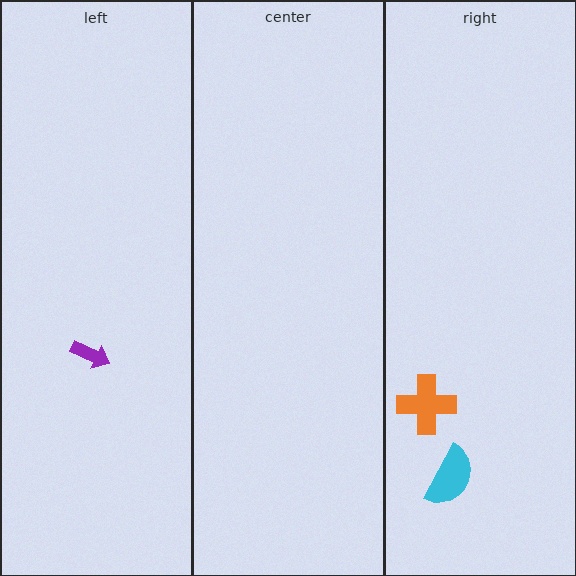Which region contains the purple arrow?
The left region.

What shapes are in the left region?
The purple arrow.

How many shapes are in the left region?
1.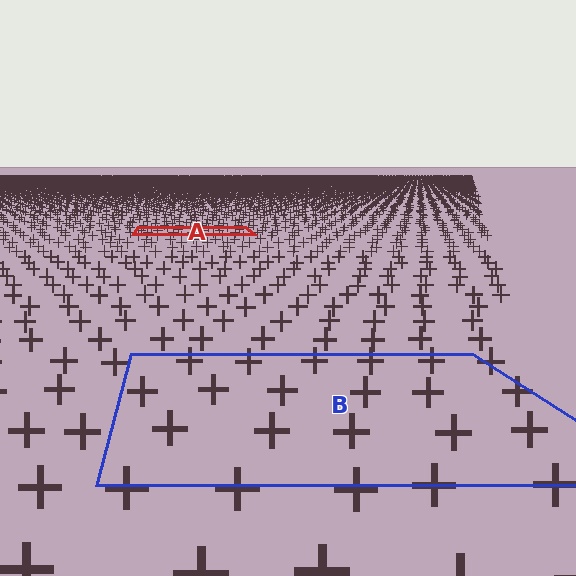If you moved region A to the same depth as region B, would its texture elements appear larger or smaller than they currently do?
They would appear larger. At a closer depth, the same texture elements are projected at a bigger on-screen size.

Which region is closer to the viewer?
Region B is closer. The texture elements there are larger and more spread out.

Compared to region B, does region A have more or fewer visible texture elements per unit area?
Region A has more texture elements per unit area — they are packed more densely because it is farther away.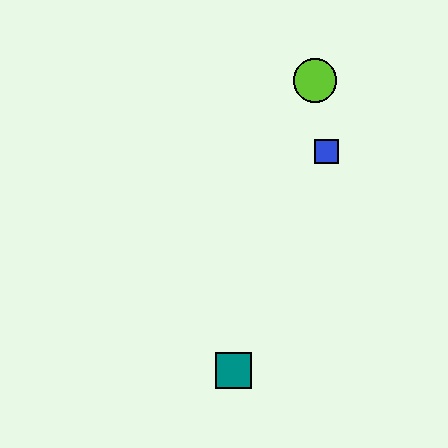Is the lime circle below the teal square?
No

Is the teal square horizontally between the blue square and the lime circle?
No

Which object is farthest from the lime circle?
The teal square is farthest from the lime circle.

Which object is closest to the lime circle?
The blue square is closest to the lime circle.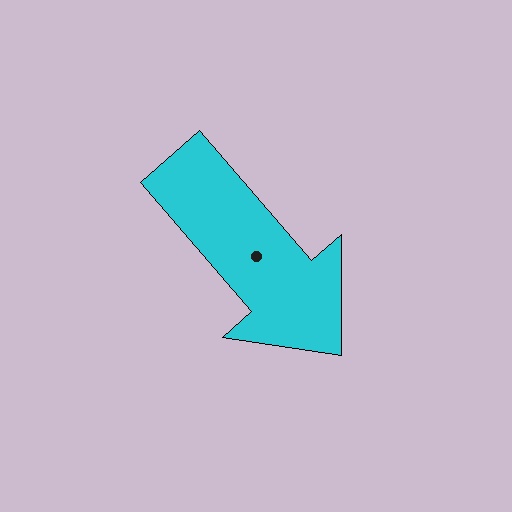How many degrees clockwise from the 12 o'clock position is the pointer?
Approximately 139 degrees.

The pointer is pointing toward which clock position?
Roughly 5 o'clock.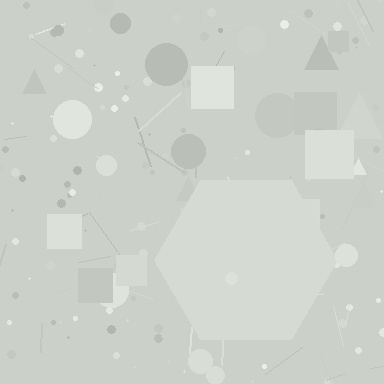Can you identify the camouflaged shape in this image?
The camouflaged shape is a hexagon.